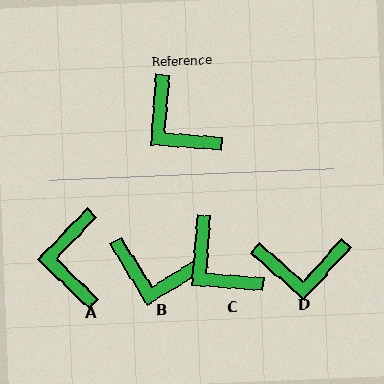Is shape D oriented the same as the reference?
No, it is off by about 52 degrees.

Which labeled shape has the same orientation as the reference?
C.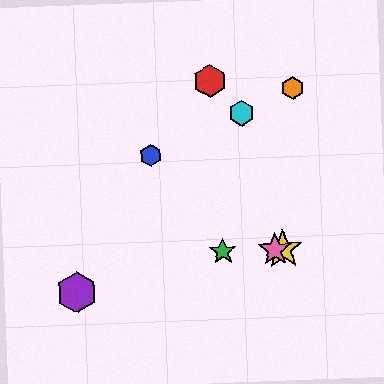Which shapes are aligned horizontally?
The green star, the yellow star, the pink star are aligned horizontally.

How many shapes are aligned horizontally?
3 shapes (the green star, the yellow star, the pink star) are aligned horizontally.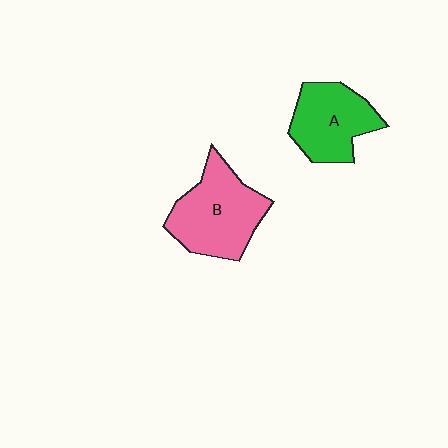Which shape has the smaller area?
Shape A (green).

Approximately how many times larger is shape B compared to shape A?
Approximately 1.2 times.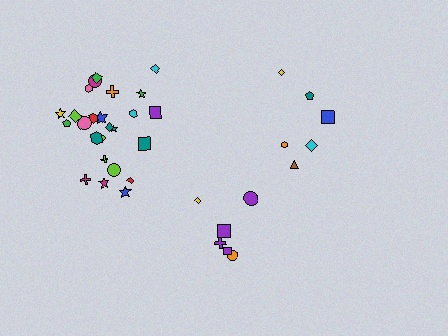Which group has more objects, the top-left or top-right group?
The top-left group.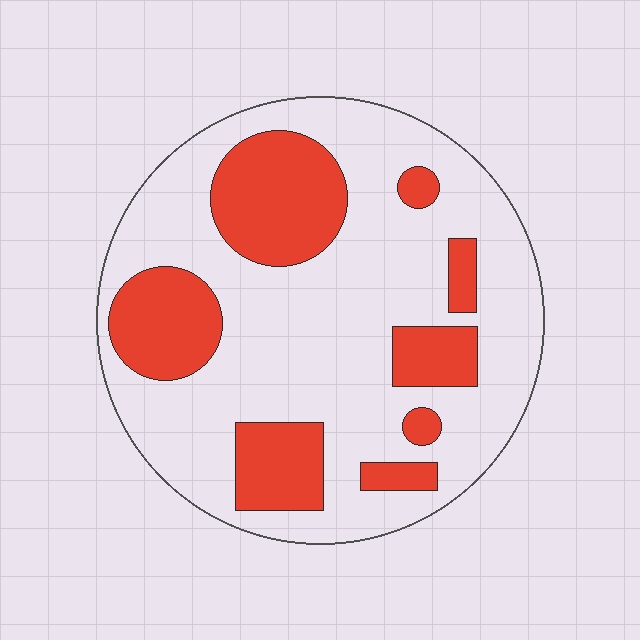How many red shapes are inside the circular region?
8.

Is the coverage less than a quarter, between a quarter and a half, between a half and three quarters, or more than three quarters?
Between a quarter and a half.